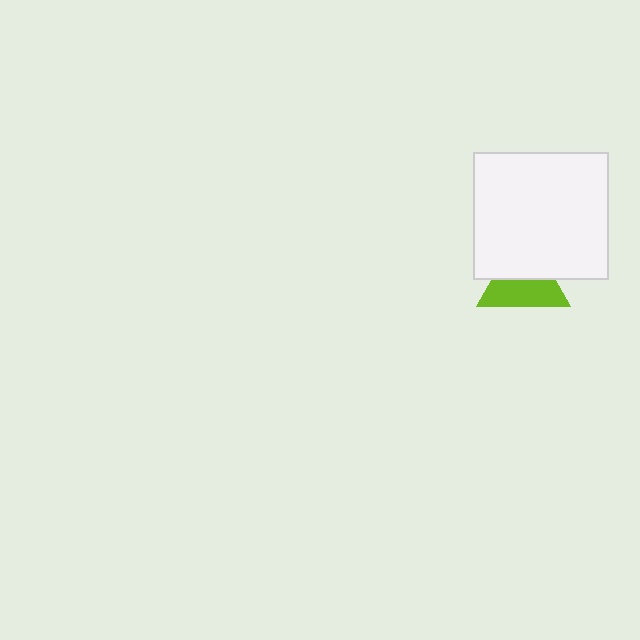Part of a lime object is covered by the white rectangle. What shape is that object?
It is a triangle.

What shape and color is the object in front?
The object in front is a white rectangle.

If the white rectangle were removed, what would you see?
You would see the complete lime triangle.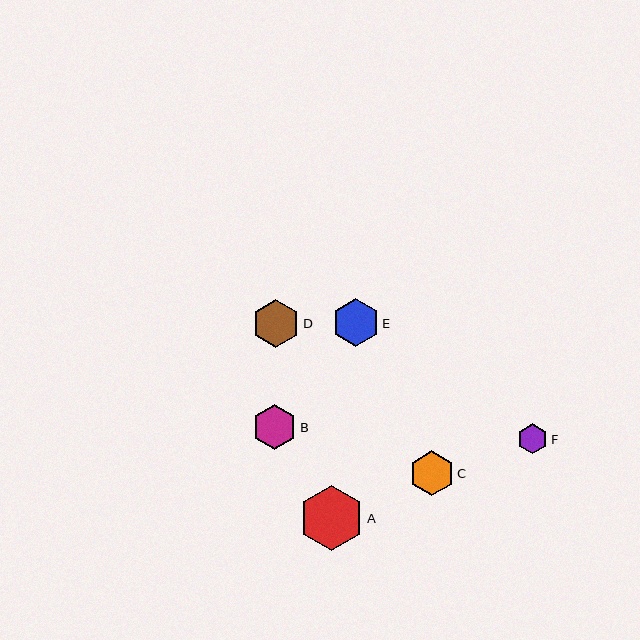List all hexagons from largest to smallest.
From largest to smallest: A, D, E, C, B, F.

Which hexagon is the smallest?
Hexagon F is the smallest with a size of approximately 30 pixels.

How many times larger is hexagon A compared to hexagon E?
Hexagon A is approximately 1.4 times the size of hexagon E.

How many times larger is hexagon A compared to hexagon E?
Hexagon A is approximately 1.4 times the size of hexagon E.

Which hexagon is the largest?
Hexagon A is the largest with a size of approximately 65 pixels.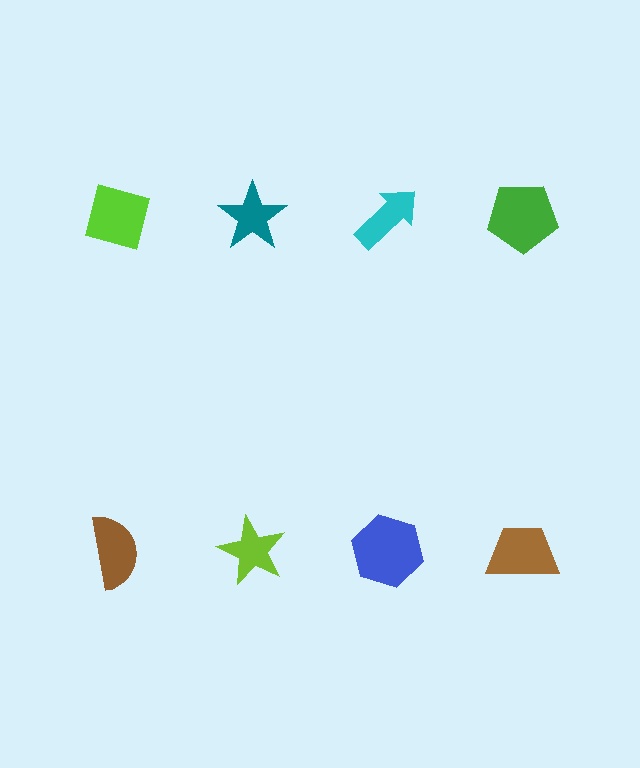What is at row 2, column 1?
A brown semicircle.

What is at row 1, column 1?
A lime square.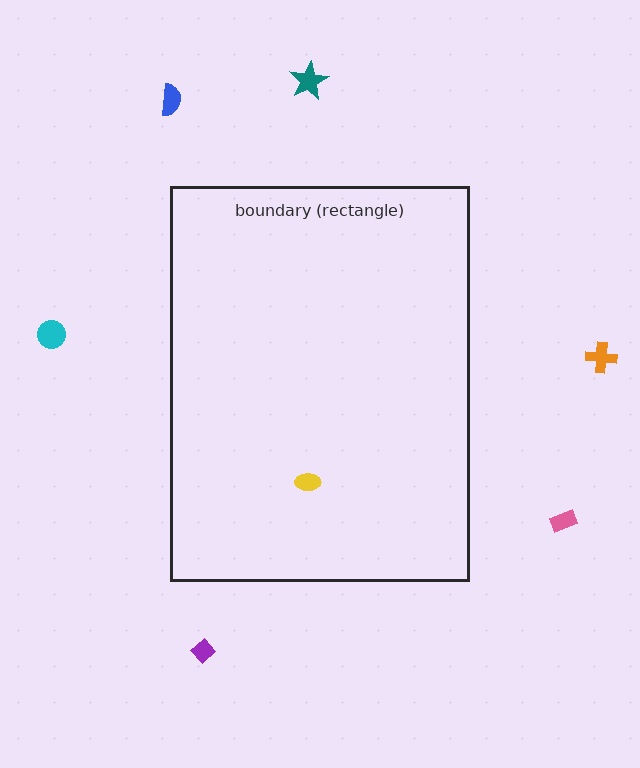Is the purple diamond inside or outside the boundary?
Outside.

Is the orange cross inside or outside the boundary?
Outside.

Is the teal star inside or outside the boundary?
Outside.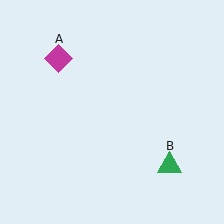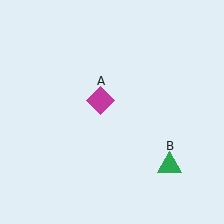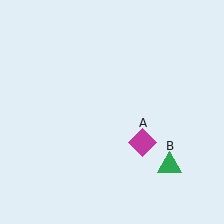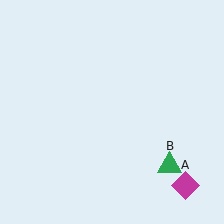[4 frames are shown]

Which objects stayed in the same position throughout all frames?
Green triangle (object B) remained stationary.